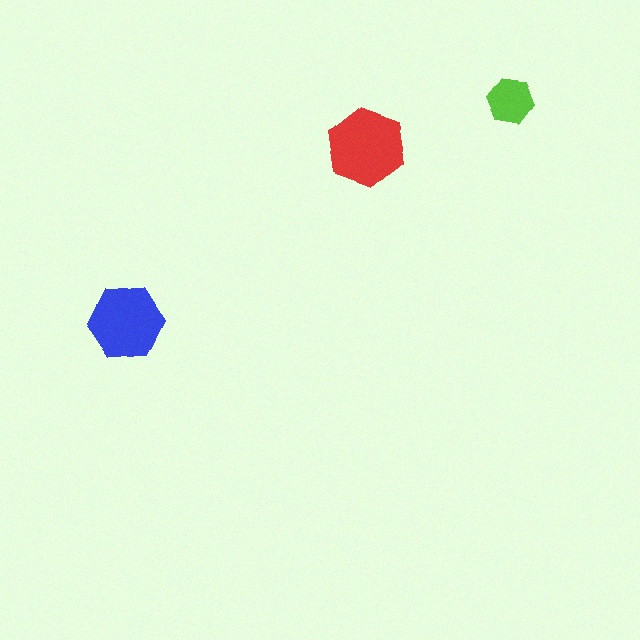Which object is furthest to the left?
The blue hexagon is leftmost.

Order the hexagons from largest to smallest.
the red one, the blue one, the lime one.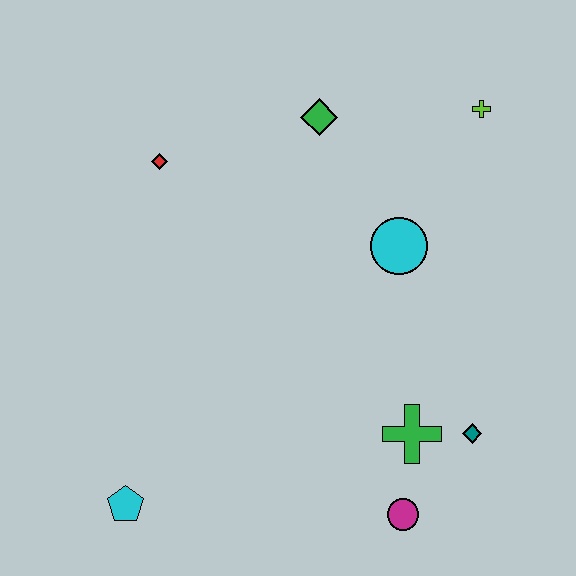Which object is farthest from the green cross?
The red diamond is farthest from the green cross.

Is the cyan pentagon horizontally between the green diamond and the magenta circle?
No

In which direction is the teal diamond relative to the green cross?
The teal diamond is to the right of the green cross.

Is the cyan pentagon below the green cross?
Yes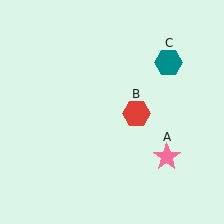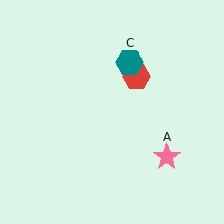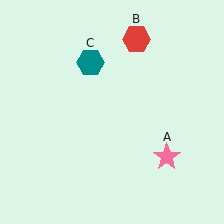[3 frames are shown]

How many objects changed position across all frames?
2 objects changed position: red hexagon (object B), teal hexagon (object C).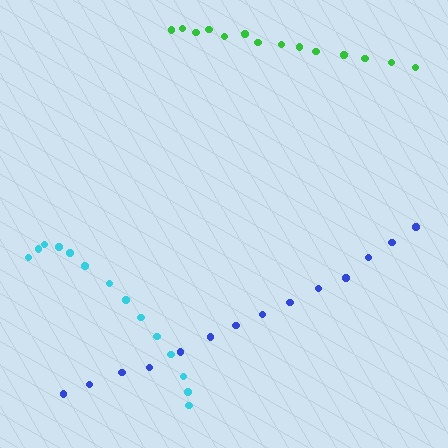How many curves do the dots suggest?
There are 3 distinct paths.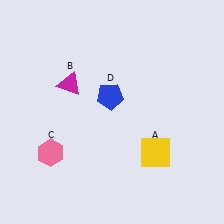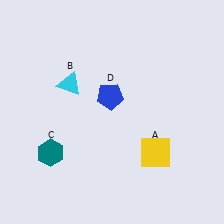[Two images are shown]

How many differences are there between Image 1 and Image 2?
There are 2 differences between the two images.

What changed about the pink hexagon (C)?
In Image 1, C is pink. In Image 2, it changed to teal.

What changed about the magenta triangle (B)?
In Image 1, B is magenta. In Image 2, it changed to cyan.